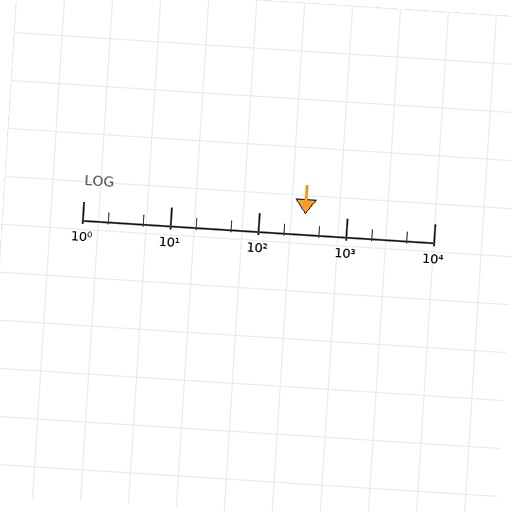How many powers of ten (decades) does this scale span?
The scale spans 4 decades, from 1 to 10000.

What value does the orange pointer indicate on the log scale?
The pointer indicates approximately 340.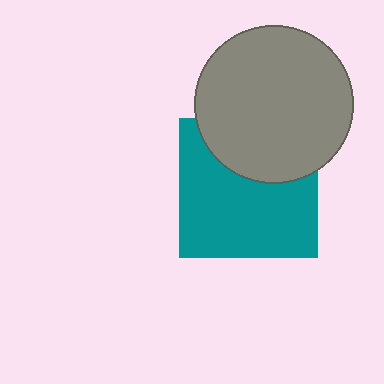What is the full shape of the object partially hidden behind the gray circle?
The partially hidden object is a teal square.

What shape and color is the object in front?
The object in front is a gray circle.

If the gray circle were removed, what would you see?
You would see the complete teal square.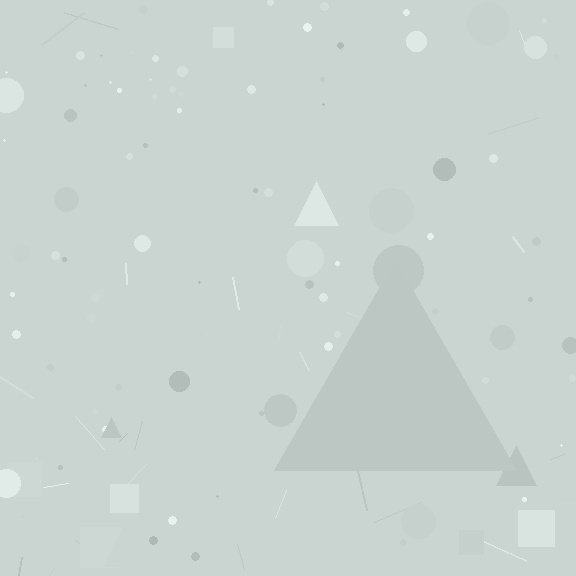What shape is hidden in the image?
A triangle is hidden in the image.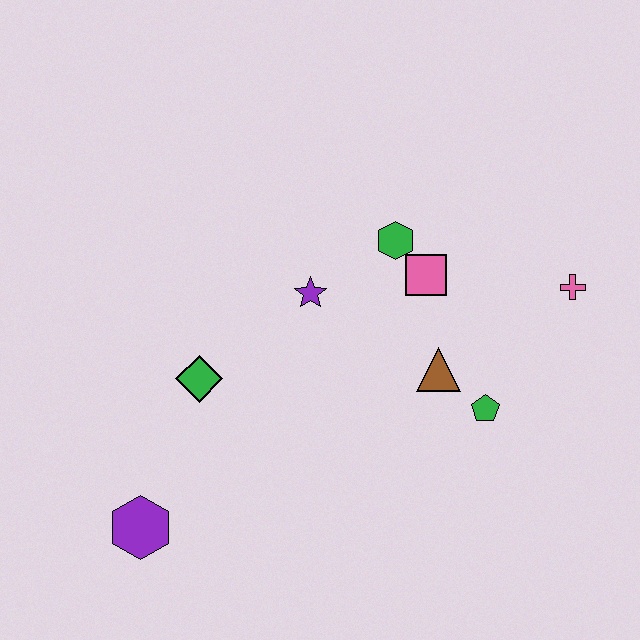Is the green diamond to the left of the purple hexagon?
No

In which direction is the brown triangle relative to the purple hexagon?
The brown triangle is to the right of the purple hexagon.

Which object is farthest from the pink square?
The purple hexagon is farthest from the pink square.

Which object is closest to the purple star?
The green hexagon is closest to the purple star.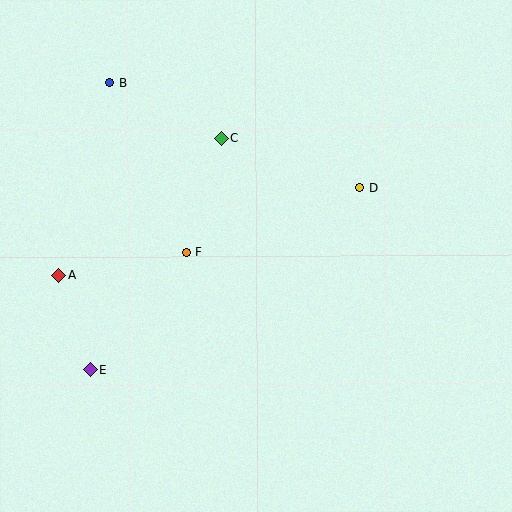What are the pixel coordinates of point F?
Point F is at (186, 252).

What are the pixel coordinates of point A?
Point A is at (59, 275).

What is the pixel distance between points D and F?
The distance between D and F is 185 pixels.